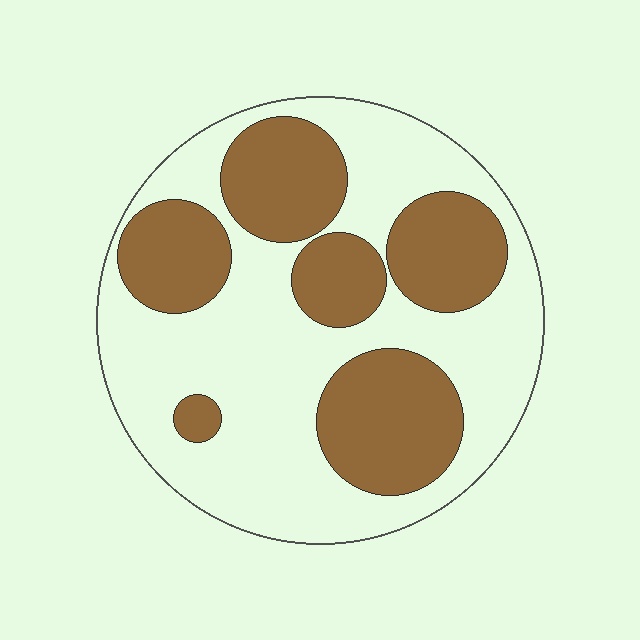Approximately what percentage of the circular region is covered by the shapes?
Approximately 40%.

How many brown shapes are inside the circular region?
6.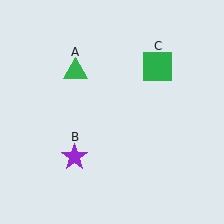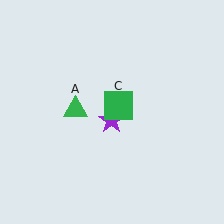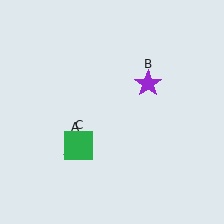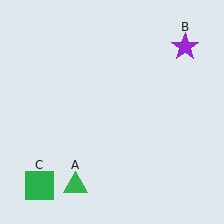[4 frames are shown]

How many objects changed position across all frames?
3 objects changed position: green triangle (object A), purple star (object B), green square (object C).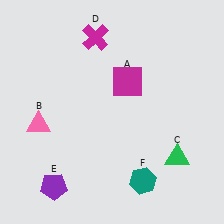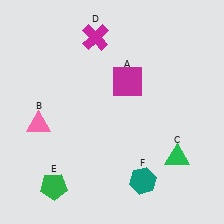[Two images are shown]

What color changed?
The pentagon (E) changed from purple in Image 1 to green in Image 2.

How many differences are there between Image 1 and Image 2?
There is 1 difference between the two images.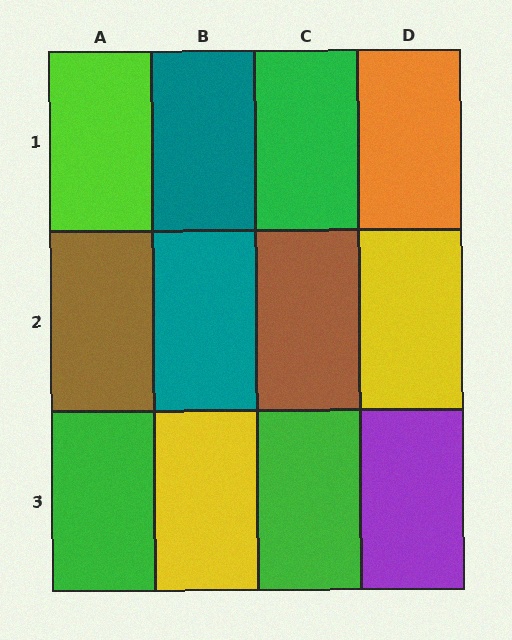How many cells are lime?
1 cell is lime.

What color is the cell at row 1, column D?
Orange.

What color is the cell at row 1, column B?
Teal.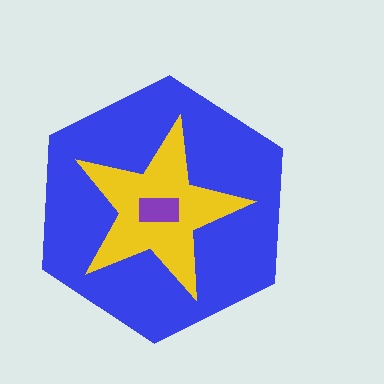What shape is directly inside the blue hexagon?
The yellow star.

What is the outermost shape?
The blue hexagon.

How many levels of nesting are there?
3.